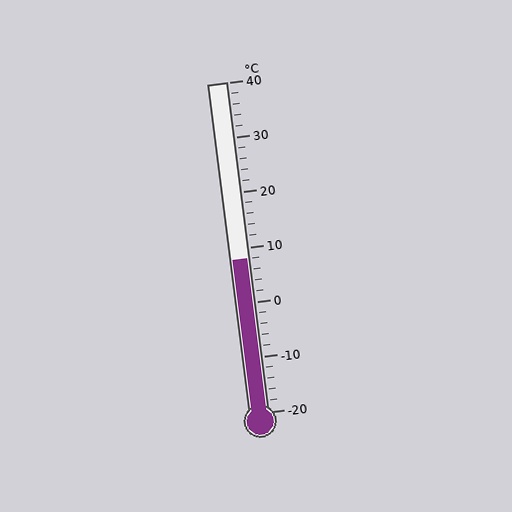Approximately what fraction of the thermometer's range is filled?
The thermometer is filled to approximately 45% of its range.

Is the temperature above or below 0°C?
The temperature is above 0°C.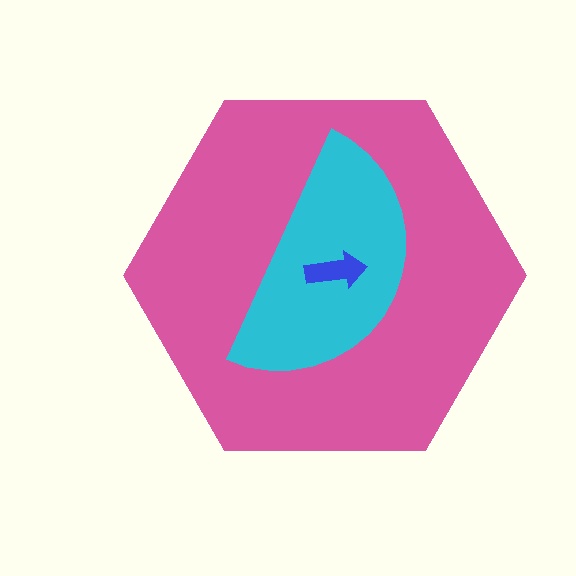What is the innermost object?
The blue arrow.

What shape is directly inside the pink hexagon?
The cyan semicircle.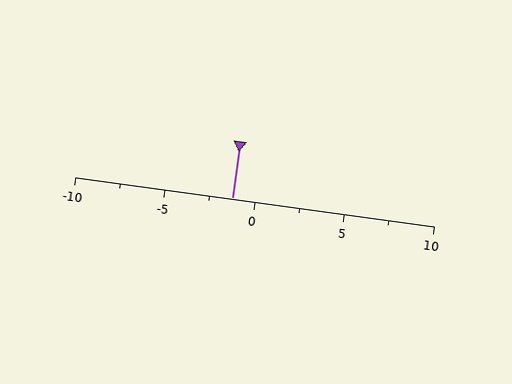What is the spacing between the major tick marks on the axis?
The major ticks are spaced 5 apart.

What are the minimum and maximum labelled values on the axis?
The axis runs from -10 to 10.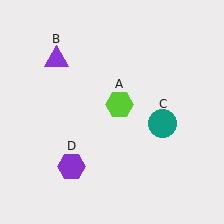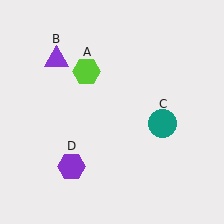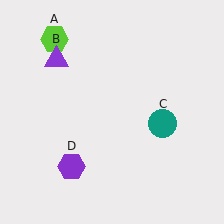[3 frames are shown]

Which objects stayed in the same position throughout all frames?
Purple triangle (object B) and teal circle (object C) and purple hexagon (object D) remained stationary.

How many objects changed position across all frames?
1 object changed position: lime hexagon (object A).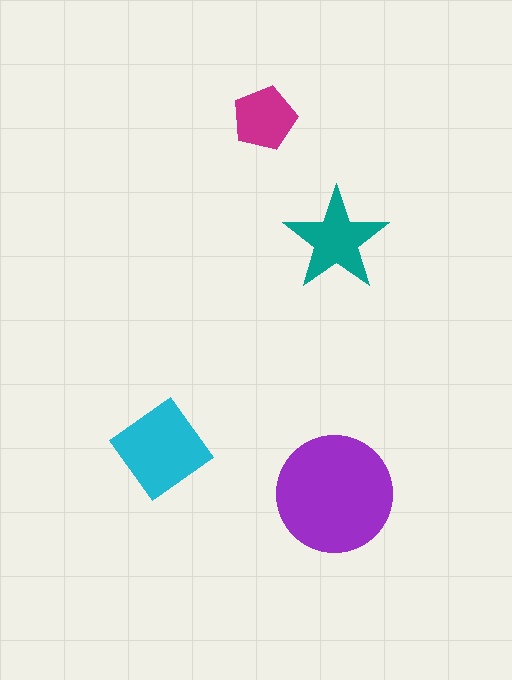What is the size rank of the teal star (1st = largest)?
3rd.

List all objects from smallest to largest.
The magenta pentagon, the teal star, the cyan diamond, the purple circle.